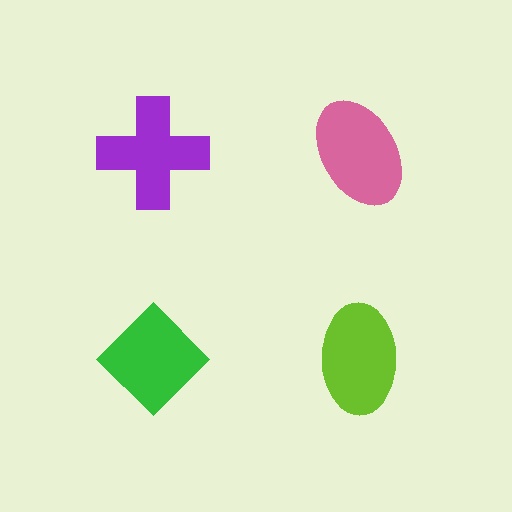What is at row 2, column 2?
A lime ellipse.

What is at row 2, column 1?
A green diamond.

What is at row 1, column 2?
A pink ellipse.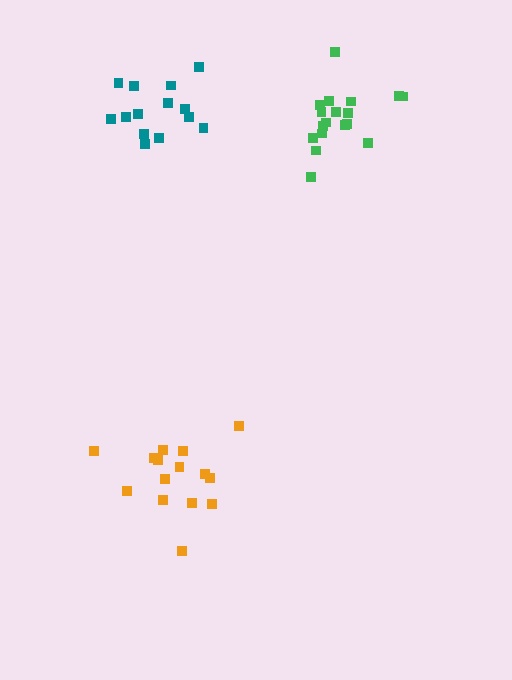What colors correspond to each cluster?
The clusters are colored: orange, green, teal.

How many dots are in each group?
Group 1: 15 dots, Group 2: 18 dots, Group 3: 14 dots (47 total).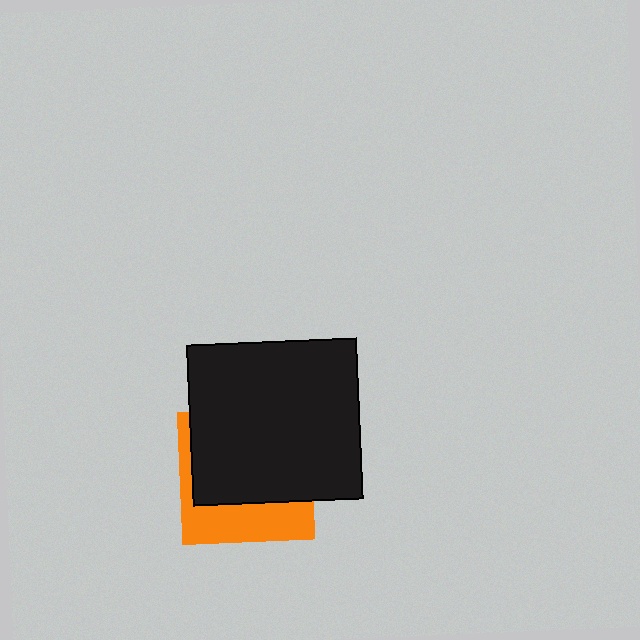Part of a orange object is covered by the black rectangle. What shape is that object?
It is a square.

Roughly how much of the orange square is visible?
A small part of it is visible (roughly 35%).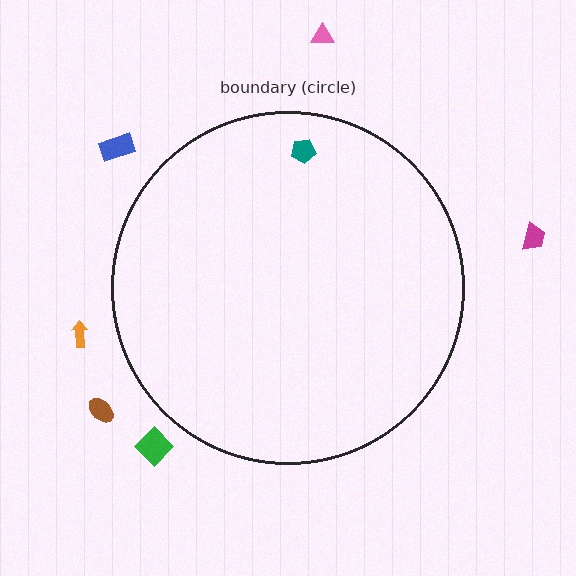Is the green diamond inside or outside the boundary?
Outside.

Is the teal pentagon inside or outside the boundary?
Inside.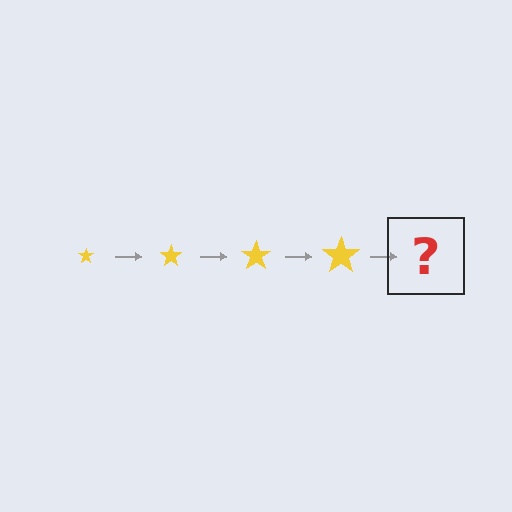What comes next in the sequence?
The next element should be a yellow star, larger than the previous one.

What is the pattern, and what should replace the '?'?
The pattern is that the star gets progressively larger each step. The '?' should be a yellow star, larger than the previous one.